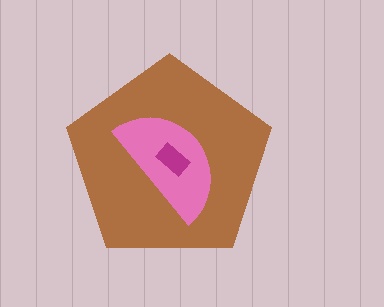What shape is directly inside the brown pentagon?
The pink semicircle.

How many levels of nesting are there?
3.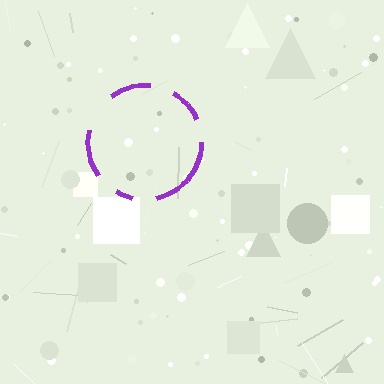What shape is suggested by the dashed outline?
The dashed outline suggests a circle.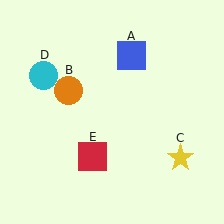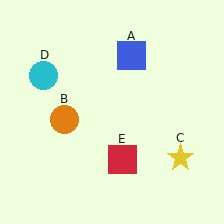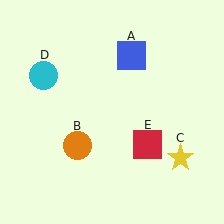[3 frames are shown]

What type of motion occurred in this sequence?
The orange circle (object B), red square (object E) rotated counterclockwise around the center of the scene.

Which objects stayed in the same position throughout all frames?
Blue square (object A) and yellow star (object C) and cyan circle (object D) remained stationary.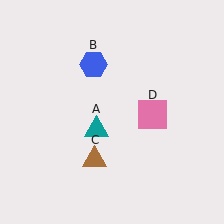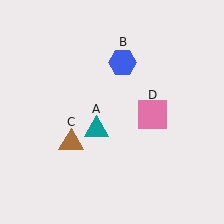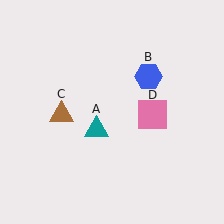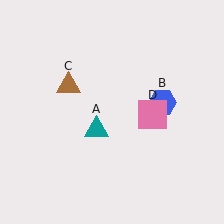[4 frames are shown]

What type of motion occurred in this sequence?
The blue hexagon (object B), brown triangle (object C) rotated clockwise around the center of the scene.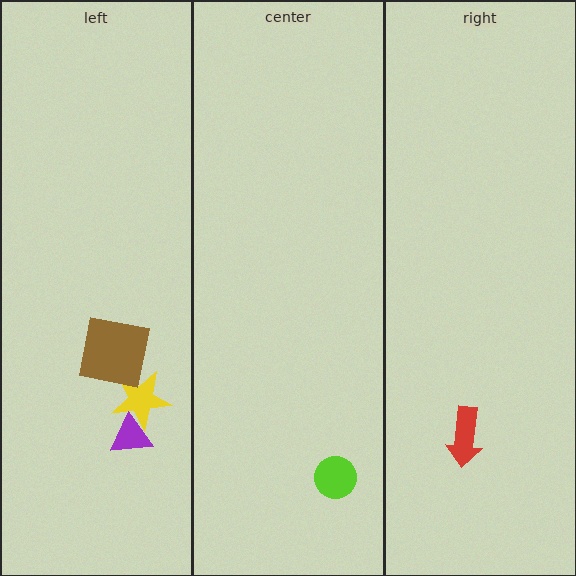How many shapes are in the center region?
1.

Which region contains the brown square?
The left region.